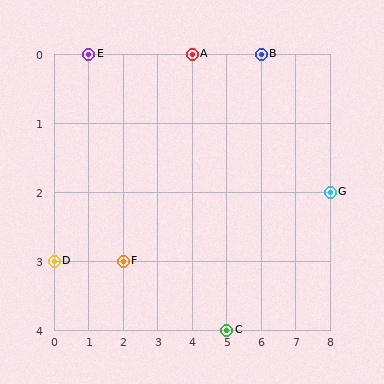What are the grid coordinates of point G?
Point G is at grid coordinates (8, 2).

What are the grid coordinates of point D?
Point D is at grid coordinates (0, 3).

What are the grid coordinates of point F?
Point F is at grid coordinates (2, 3).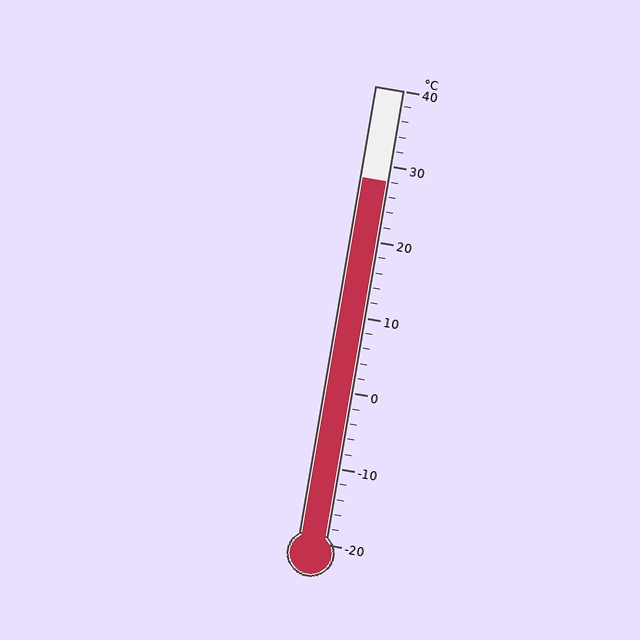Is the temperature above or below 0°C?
The temperature is above 0°C.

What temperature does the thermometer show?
The thermometer shows approximately 28°C.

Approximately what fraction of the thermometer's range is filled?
The thermometer is filled to approximately 80% of its range.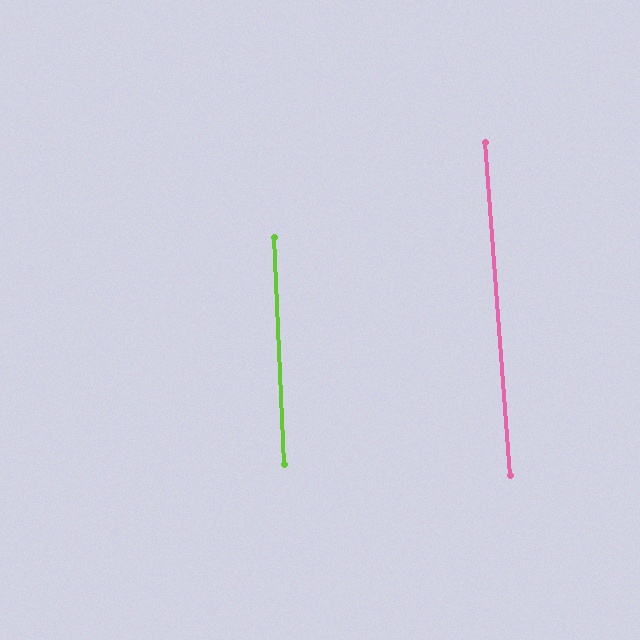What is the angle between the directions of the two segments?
Approximately 2 degrees.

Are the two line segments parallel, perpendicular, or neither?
Parallel — their directions differ by only 1.9°.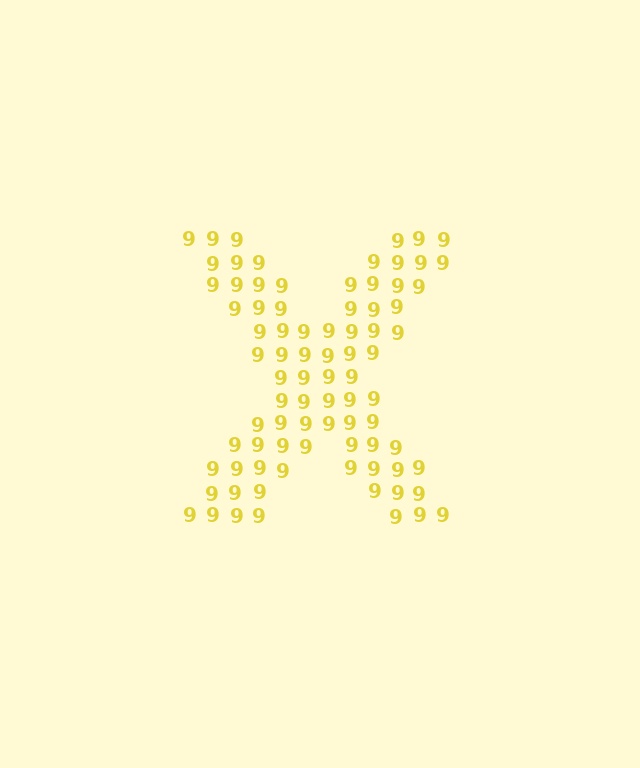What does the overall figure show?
The overall figure shows the letter X.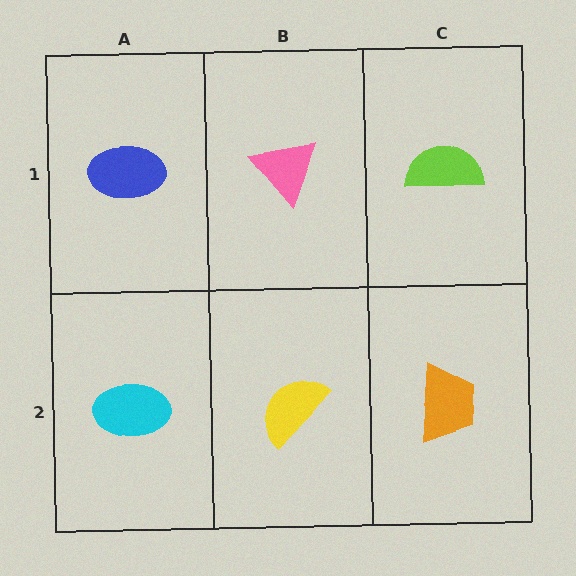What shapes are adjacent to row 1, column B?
A yellow semicircle (row 2, column B), a blue ellipse (row 1, column A), a lime semicircle (row 1, column C).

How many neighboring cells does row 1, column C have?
2.